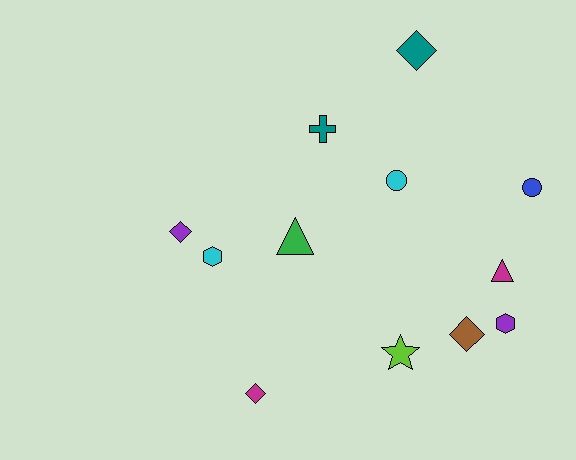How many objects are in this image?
There are 12 objects.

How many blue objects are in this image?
There is 1 blue object.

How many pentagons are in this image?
There are no pentagons.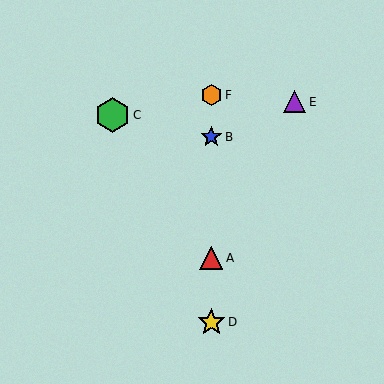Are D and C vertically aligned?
No, D is at x≈211 and C is at x≈113.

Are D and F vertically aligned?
Yes, both are at x≈211.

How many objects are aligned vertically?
4 objects (A, B, D, F) are aligned vertically.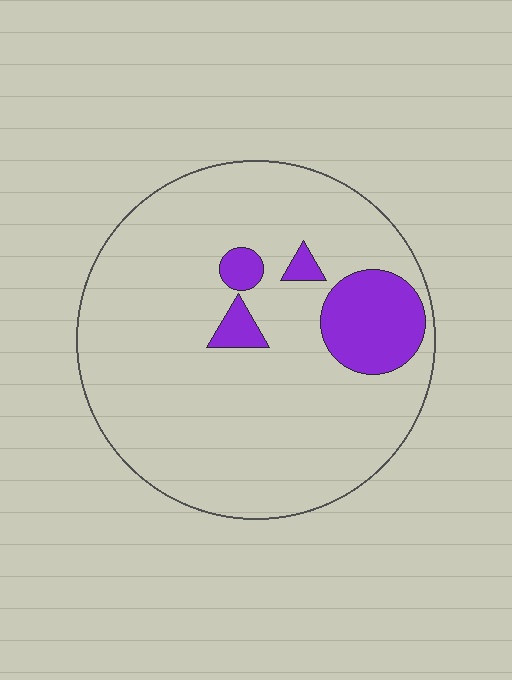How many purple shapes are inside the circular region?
4.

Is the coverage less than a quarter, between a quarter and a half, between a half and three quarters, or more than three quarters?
Less than a quarter.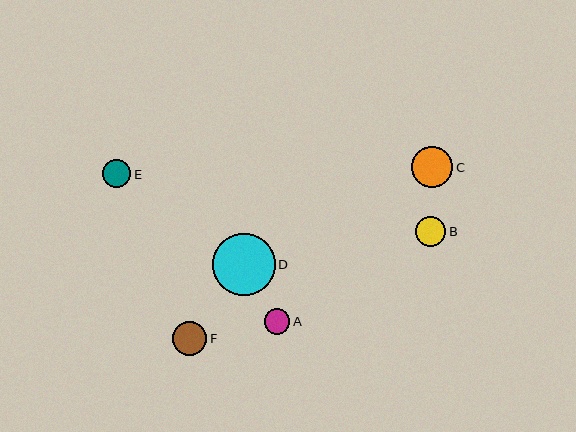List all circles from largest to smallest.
From largest to smallest: D, C, F, B, E, A.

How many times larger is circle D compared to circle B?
Circle D is approximately 2.1 times the size of circle B.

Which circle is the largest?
Circle D is the largest with a size of approximately 63 pixels.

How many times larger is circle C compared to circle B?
Circle C is approximately 1.4 times the size of circle B.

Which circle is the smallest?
Circle A is the smallest with a size of approximately 26 pixels.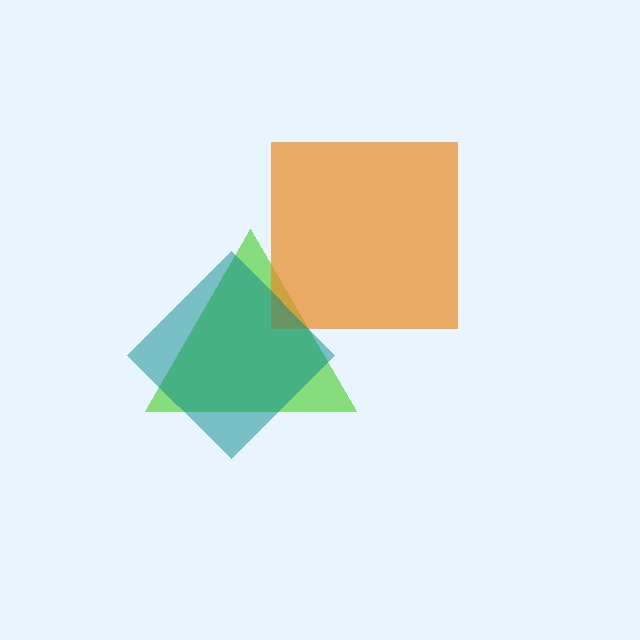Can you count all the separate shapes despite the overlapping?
Yes, there are 3 separate shapes.